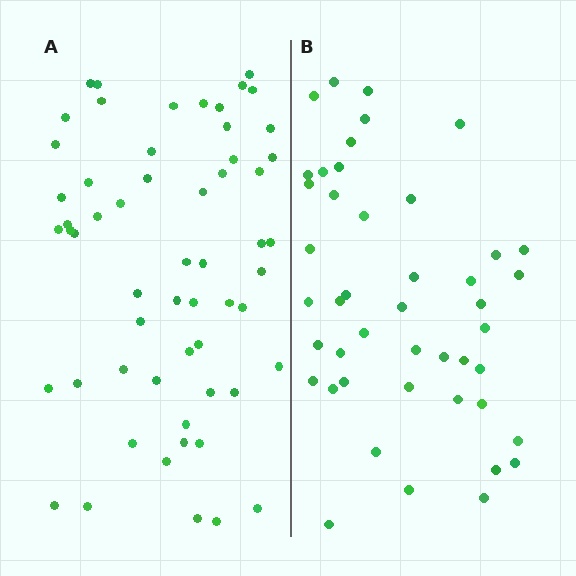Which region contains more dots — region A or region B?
Region A (the left region) has more dots.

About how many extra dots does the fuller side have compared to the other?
Region A has approximately 15 more dots than region B.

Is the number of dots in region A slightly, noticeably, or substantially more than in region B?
Region A has noticeably more, but not dramatically so. The ratio is roughly 1.3 to 1.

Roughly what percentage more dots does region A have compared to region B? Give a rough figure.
About 30% more.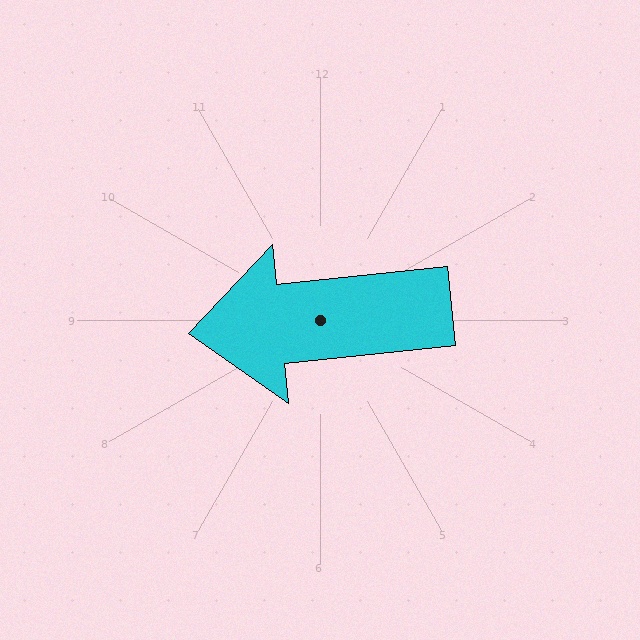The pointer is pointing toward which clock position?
Roughly 9 o'clock.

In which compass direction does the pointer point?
West.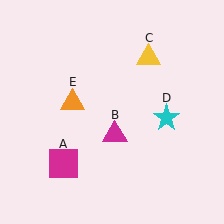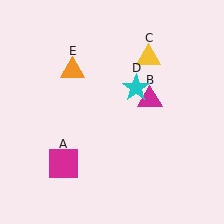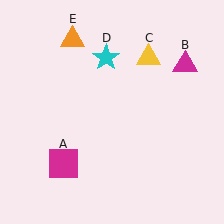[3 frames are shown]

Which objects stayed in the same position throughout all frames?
Magenta square (object A) and yellow triangle (object C) remained stationary.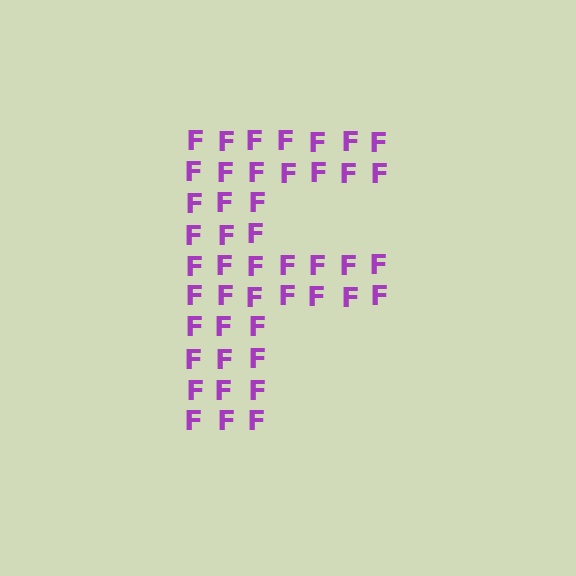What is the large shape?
The large shape is the letter F.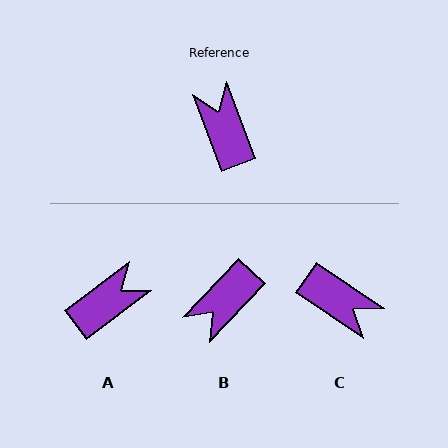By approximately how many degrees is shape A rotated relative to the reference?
Approximately 74 degrees clockwise.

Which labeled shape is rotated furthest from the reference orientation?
C, about 145 degrees away.